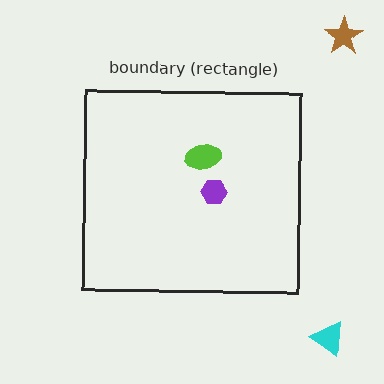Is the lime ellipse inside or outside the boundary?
Inside.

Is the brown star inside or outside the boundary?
Outside.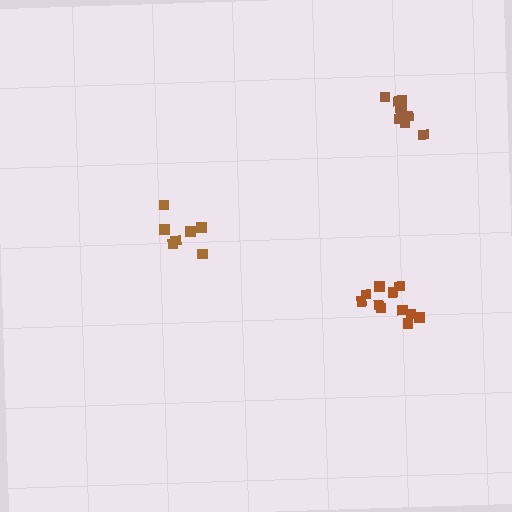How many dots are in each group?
Group 1: 9 dots, Group 2: 7 dots, Group 3: 11 dots (27 total).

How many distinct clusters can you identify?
There are 3 distinct clusters.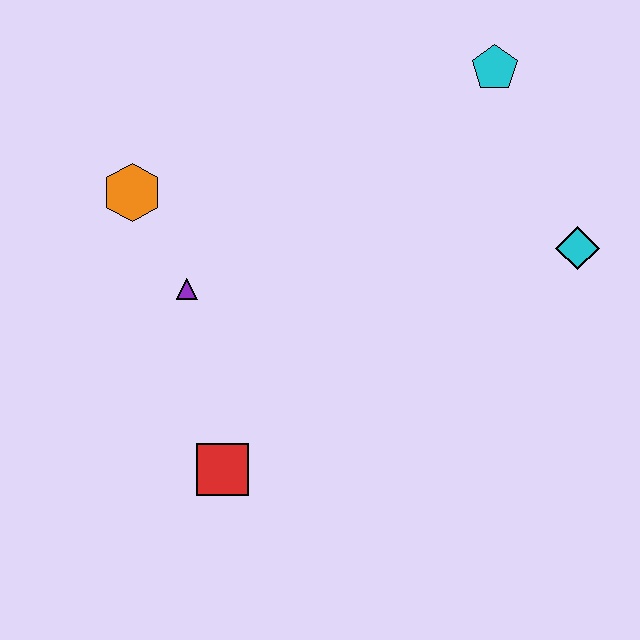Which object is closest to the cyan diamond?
The cyan pentagon is closest to the cyan diamond.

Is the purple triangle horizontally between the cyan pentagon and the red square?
No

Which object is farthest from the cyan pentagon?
The red square is farthest from the cyan pentagon.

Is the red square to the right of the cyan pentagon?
No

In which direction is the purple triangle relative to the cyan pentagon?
The purple triangle is to the left of the cyan pentagon.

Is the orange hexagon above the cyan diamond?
Yes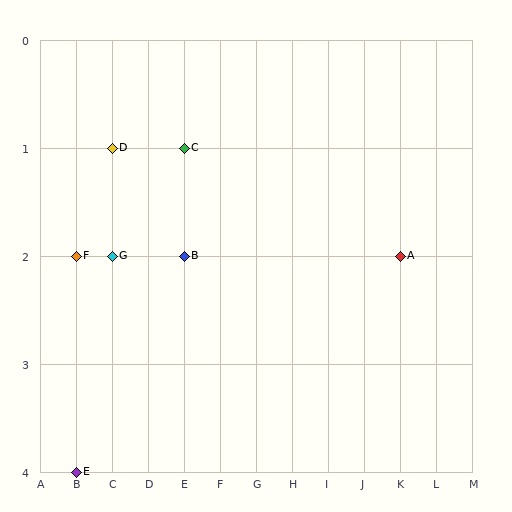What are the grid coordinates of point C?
Point C is at grid coordinates (E, 1).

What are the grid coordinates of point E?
Point E is at grid coordinates (B, 4).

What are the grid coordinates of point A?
Point A is at grid coordinates (K, 2).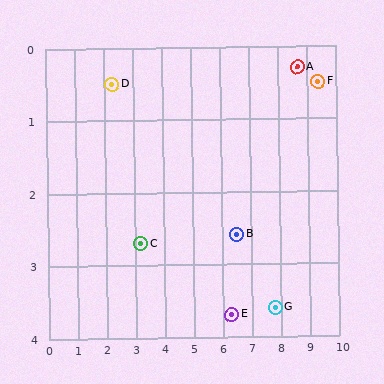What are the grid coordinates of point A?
Point A is at approximately (8.7, 0.3).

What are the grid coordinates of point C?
Point C is at approximately (3.2, 2.7).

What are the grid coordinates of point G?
Point G is at approximately (7.8, 3.6).